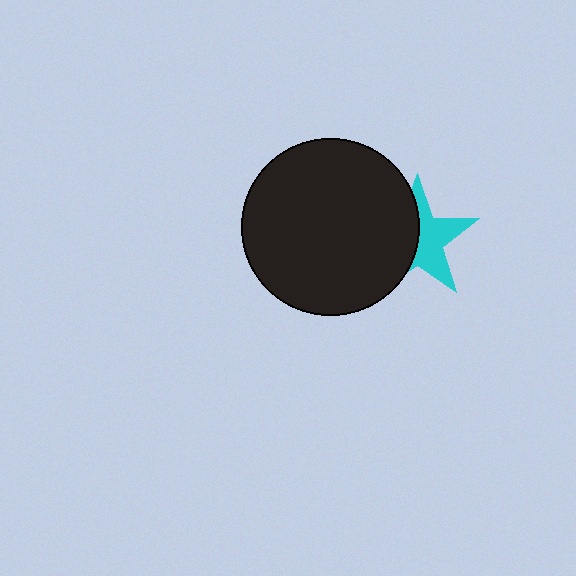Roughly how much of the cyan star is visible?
About half of it is visible (roughly 52%).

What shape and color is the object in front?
The object in front is a black circle.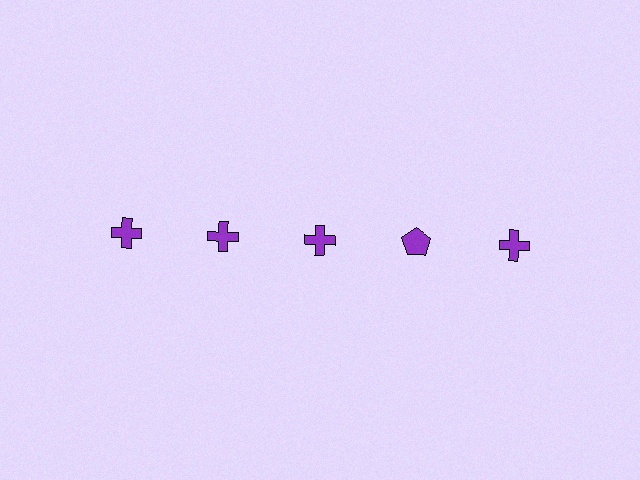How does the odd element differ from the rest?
It has a different shape: pentagon instead of cross.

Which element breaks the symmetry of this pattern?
The purple pentagon in the top row, second from right column breaks the symmetry. All other shapes are purple crosses.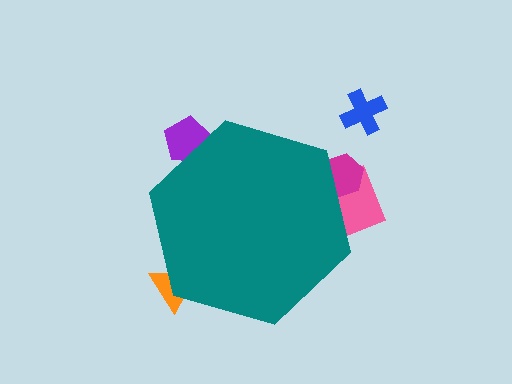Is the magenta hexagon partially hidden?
Yes, the magenta hexagon is partially hidden behind the teal hexagon.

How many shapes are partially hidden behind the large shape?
4 shapes are partially hidden.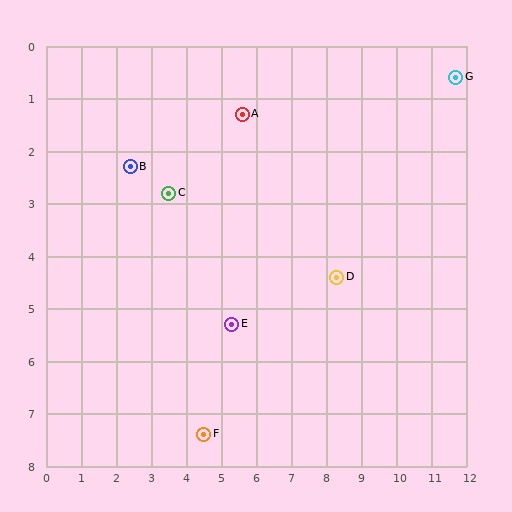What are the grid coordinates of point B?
Point B is at approximately (2.4, 2.3).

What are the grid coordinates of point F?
Point F is at approximately (4.5, 7.4).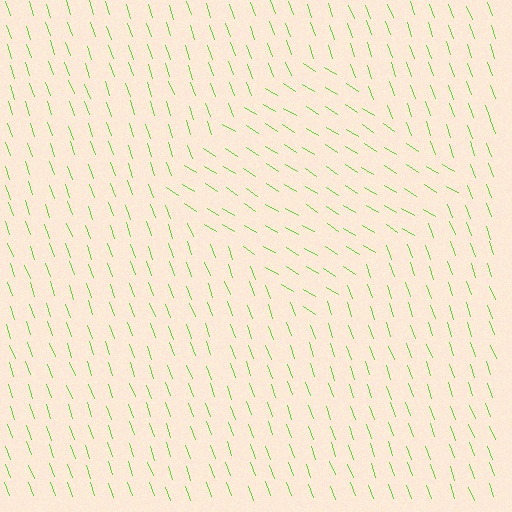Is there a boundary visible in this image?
Yes, there is a texture boundary formed by a change in line orientation.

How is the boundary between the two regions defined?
The boundary is defined purely by a change in line orientation (approximately 39 degrees difference). All lines are the same color and thickness.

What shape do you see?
I see a diamond.